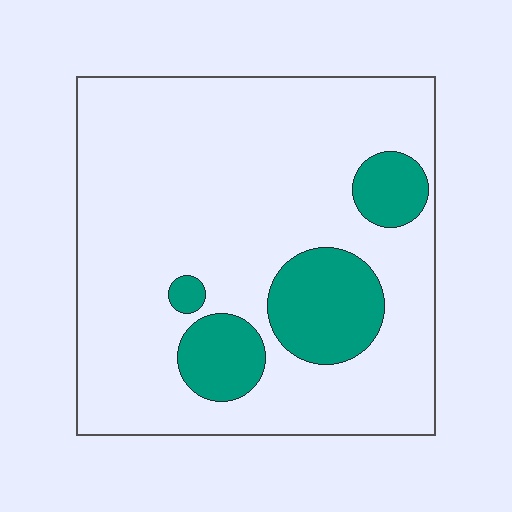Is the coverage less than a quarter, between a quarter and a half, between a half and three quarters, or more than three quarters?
Less than a quarter.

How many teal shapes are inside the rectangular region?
4.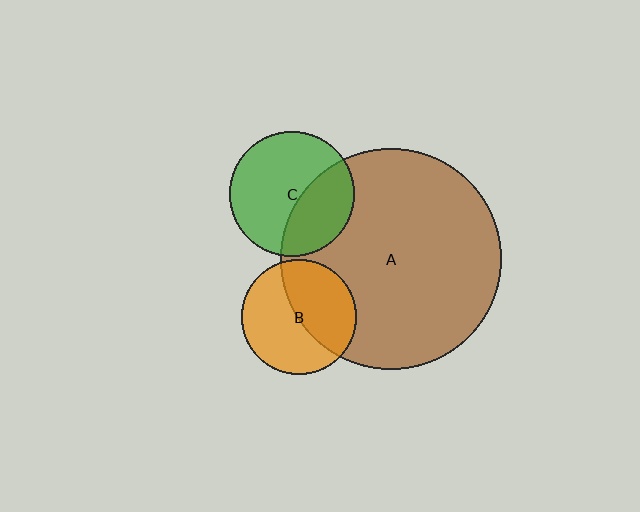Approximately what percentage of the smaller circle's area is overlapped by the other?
Approximately 35%.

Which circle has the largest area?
Circle A (brown).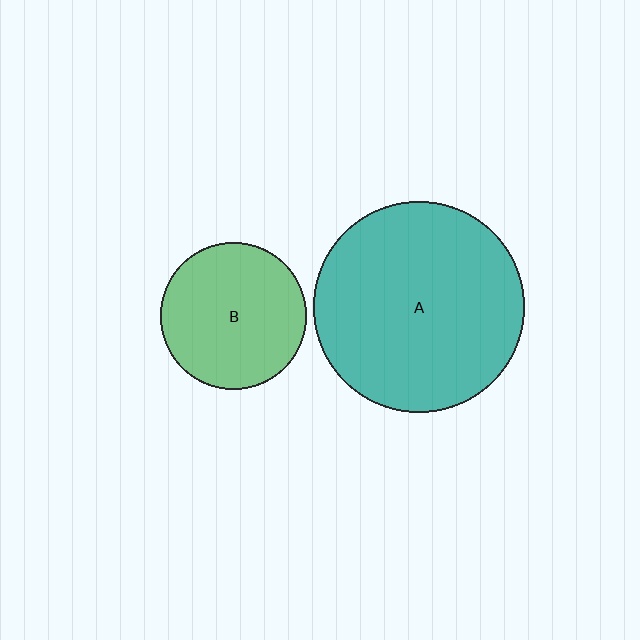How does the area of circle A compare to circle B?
Approximately 2.1 times.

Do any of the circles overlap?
No, none of the circles overlap.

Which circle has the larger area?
Circle A (teal).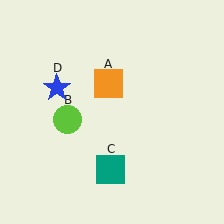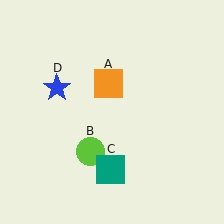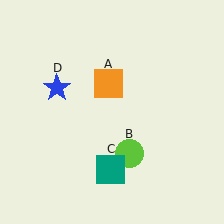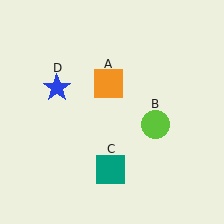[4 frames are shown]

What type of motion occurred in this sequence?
The lime circle (object B) rotated counterclockwise around the center of the scene.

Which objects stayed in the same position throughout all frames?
Orange square (object A) and teal square (object C) and blue star (object D) remained stationary.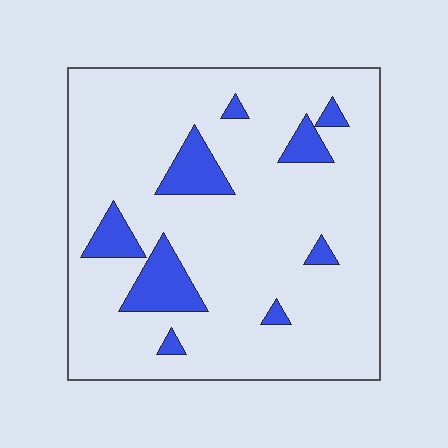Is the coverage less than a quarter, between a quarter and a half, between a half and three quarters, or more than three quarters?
Less than a quarter.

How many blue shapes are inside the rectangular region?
9.